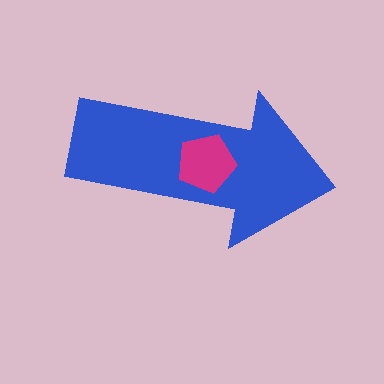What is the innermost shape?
The magenta pentagon.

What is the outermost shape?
The blue arrow.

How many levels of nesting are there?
2.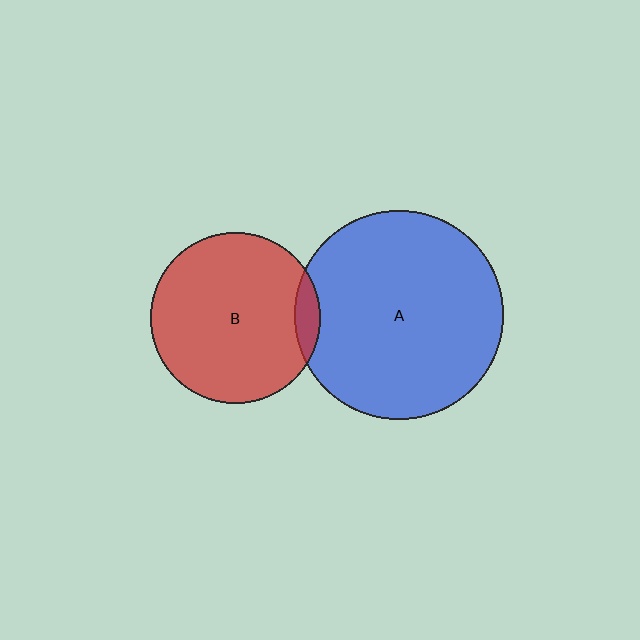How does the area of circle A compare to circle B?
Approximately 1.5 times.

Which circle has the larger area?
Circle A (blue).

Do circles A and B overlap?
Yes.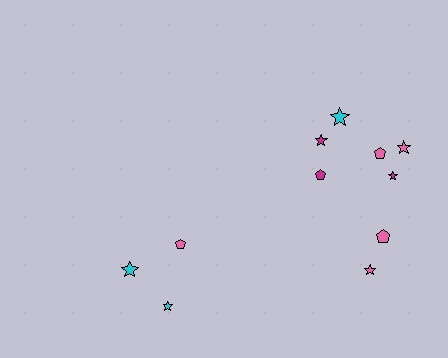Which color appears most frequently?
Pink, with 5 objects.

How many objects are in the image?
There are 11 objects.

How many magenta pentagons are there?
There is 1 magenta pentagon.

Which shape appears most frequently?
Star, with 7 objects.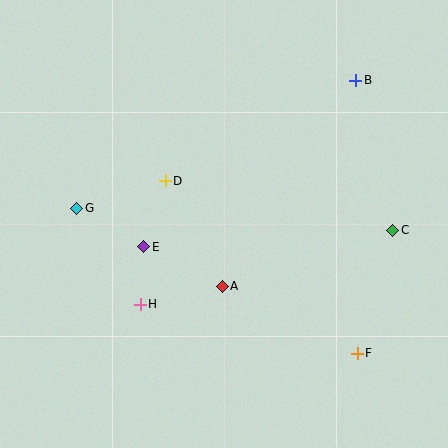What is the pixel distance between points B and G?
The distance between B and G is 307 pixels.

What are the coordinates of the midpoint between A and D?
The midpoint between A and D is at (194, 233).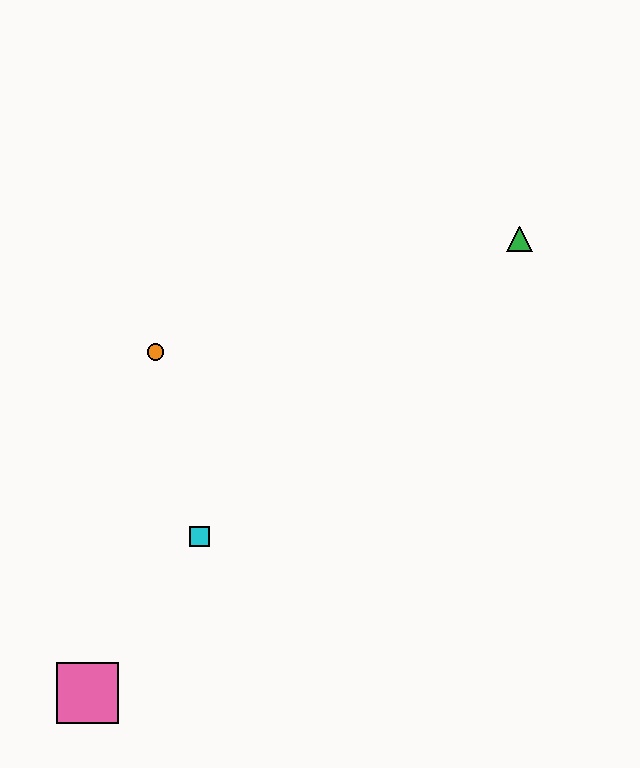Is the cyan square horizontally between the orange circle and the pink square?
No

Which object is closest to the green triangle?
The orange circle is closest to the green triangle.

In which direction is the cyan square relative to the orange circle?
The cyan square is below the orange circle.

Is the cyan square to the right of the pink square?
Yes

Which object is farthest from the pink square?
The green triangle is farthest from the pink square.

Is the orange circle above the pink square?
Yes